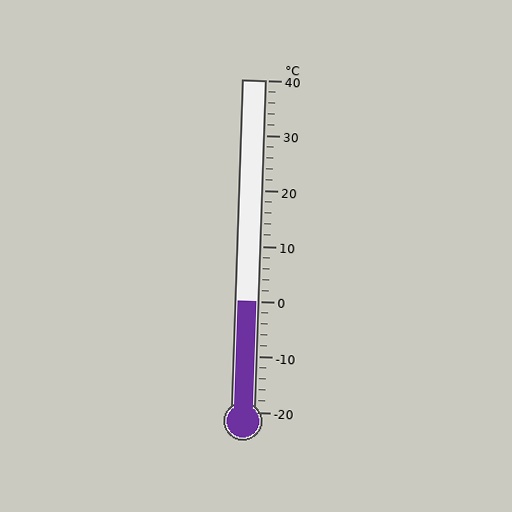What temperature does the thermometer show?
The thermometer shows approximately 0°C.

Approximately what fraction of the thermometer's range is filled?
The thermometer is filled to approximately 35% of its range.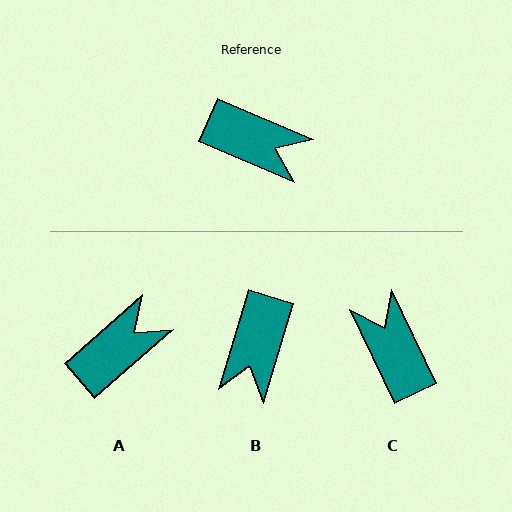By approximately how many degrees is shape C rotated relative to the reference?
Approximately 139 degrees counter-clockwise.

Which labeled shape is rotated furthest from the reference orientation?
C, about 139 degrees away.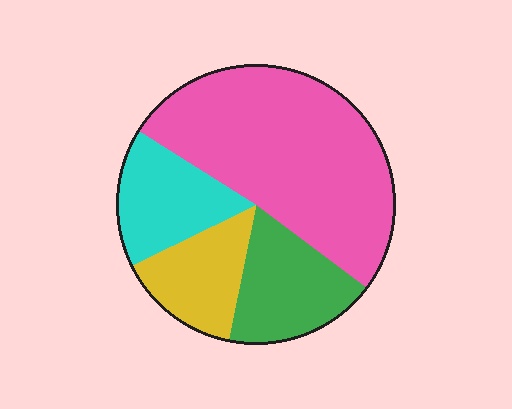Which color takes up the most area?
Pink, at roughly 50%.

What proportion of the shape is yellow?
Yellow takes up about one eighth (1/8) of the shape.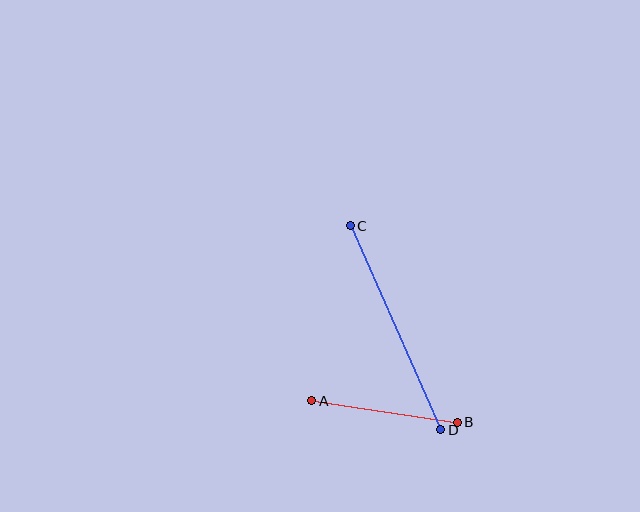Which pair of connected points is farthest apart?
Points C and D are farthest apart.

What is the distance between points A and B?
The distance is approximately 147 pixels.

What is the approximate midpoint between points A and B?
The midpoint is at approximately (385, 412) pixels.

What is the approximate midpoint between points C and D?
The midpoint is at approximately (396, 328) pixels.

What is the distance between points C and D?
The distance is approximately 223 pixels.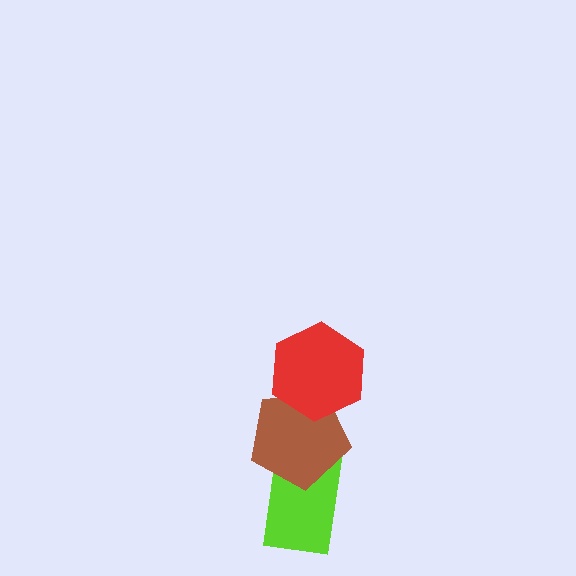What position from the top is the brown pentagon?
The brown pentagon is 2nd from the top.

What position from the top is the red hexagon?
The red hexagon is 1st from the top.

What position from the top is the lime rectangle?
The lime rectangle is 3rd from the top.